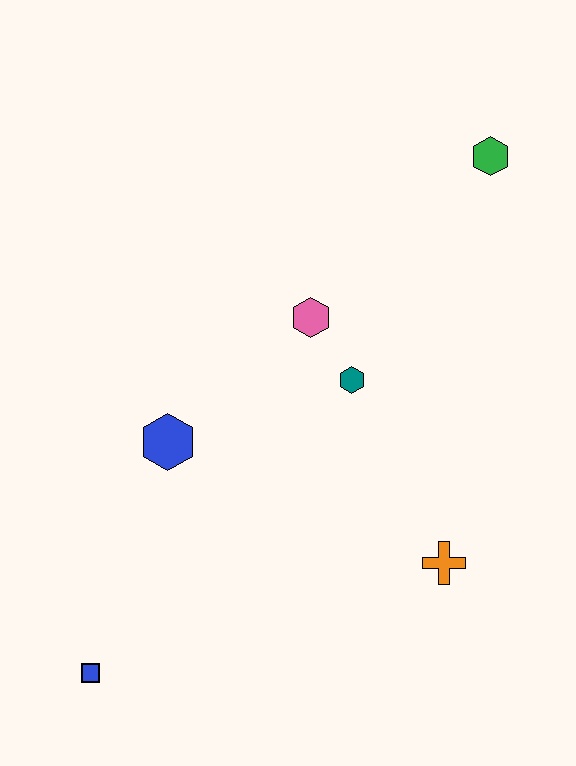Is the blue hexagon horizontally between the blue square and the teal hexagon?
Yes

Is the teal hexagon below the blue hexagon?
No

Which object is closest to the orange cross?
The teal hexagon is closest to the orange cross.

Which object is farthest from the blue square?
The green hexagon is farthest from the blue square.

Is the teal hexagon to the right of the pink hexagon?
Yes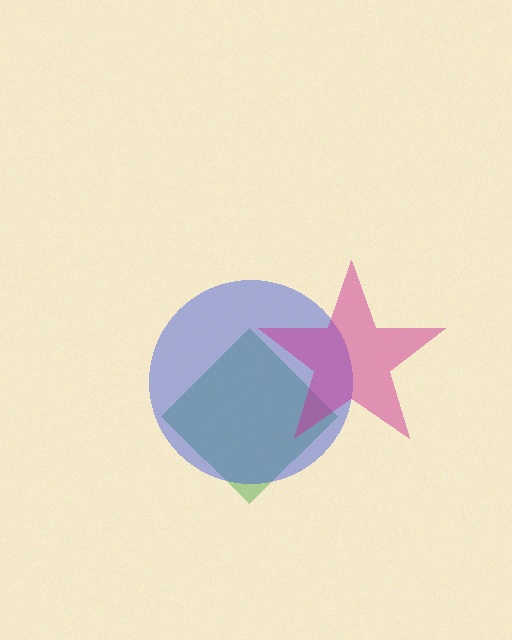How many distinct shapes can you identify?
There are 3 distinct shapes: a green diamond, a blue circle, a magenta star.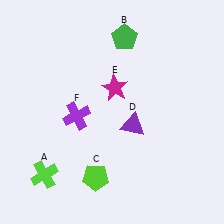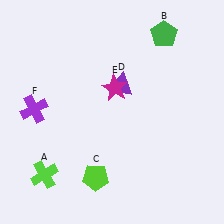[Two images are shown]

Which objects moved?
The objects that moved are: the green pentagon (B), the purple triangle (D), the purple cross (F).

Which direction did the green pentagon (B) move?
The green pentagon (B) moved right.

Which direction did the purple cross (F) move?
The purple cross (F) moved left.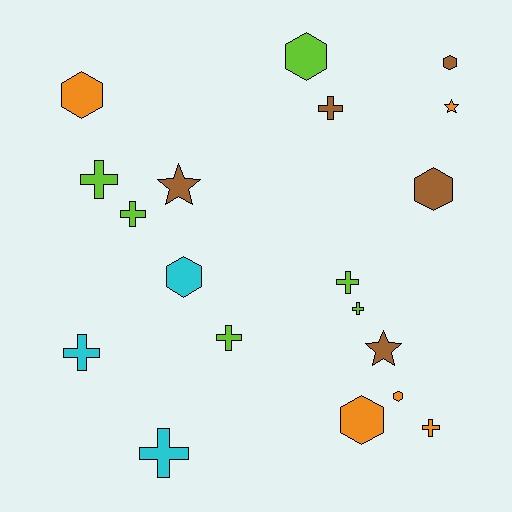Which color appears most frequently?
Lime, with 6 objects.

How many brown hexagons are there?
There are 2 brown hexagons.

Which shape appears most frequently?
Cross, with 9 objects.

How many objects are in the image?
There are 19 objects.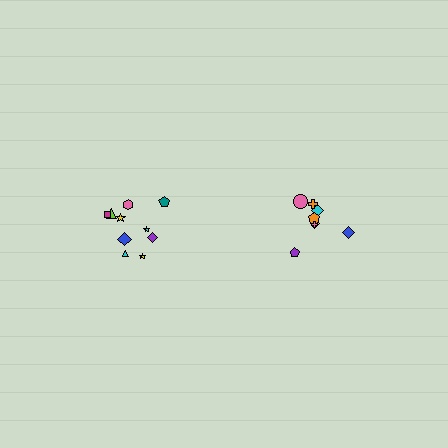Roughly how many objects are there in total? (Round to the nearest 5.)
Roughly 20 objects in total.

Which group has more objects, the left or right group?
The left group.